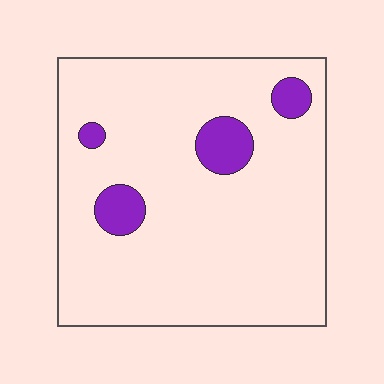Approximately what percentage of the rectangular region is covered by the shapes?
Approximately 10%.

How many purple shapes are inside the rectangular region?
4.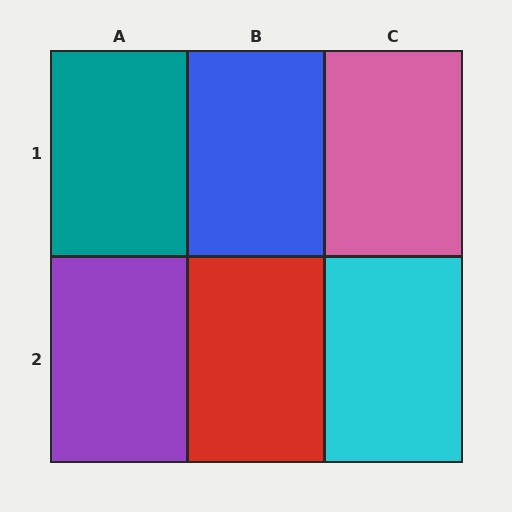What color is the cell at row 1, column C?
Pink.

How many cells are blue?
1 cell is blue.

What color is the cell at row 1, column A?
Teal.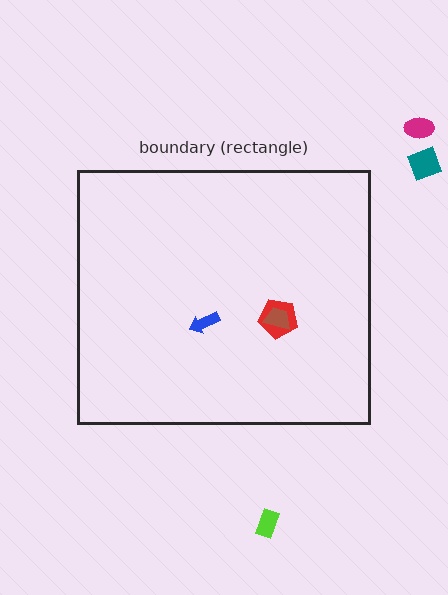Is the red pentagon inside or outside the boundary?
Inside.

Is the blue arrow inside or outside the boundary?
Inside.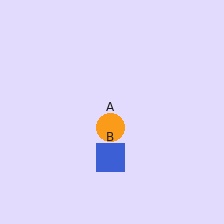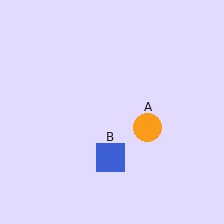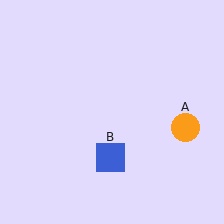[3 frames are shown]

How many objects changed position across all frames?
1 object changed position: orange circle (object A).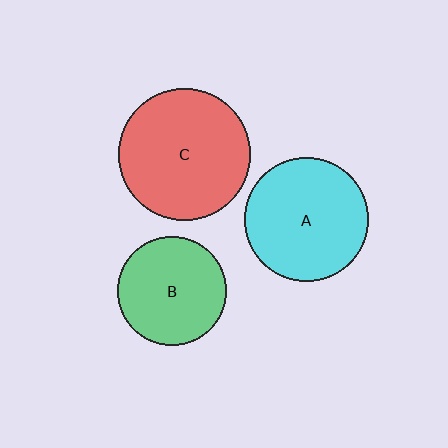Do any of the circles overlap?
No, none of the circles overlap.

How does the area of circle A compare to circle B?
Approximately 1.3 times.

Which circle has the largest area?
Circle C (red).